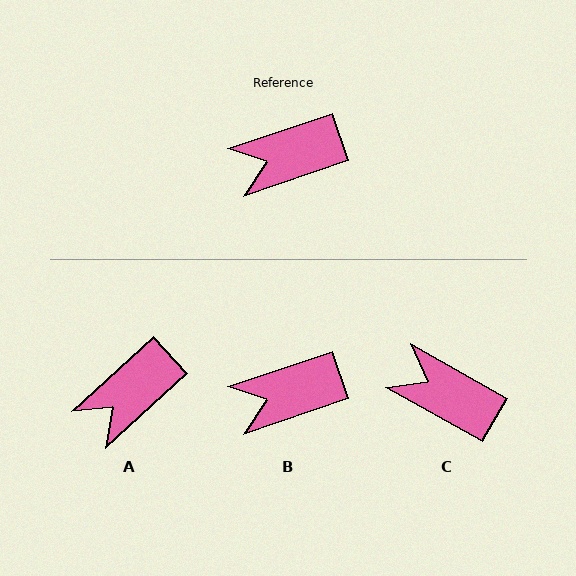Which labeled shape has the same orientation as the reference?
B.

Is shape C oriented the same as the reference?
No, it is off by about 48 degrees.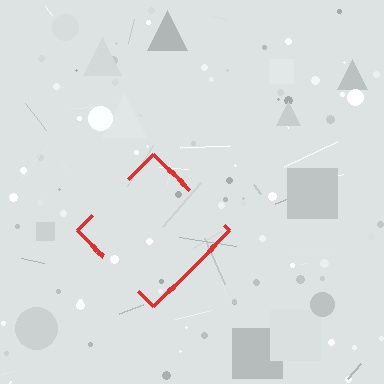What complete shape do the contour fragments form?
The contour fragments form a diamond.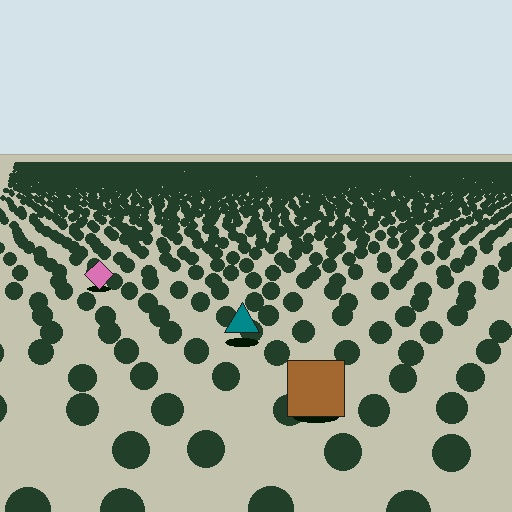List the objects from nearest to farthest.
From nearest to farthest: the brown square, the teal triangle, the pink diamond.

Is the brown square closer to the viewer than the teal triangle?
Yes. The brown square is closer — you can tell from the texture gradient: the ground texture is coarser near it.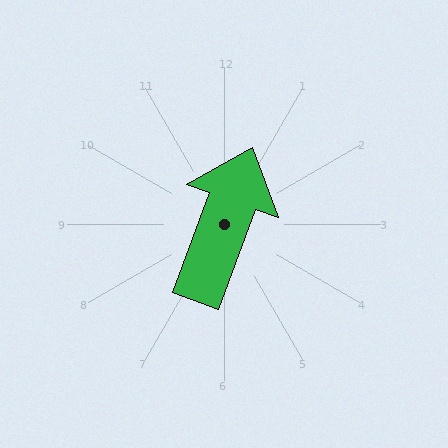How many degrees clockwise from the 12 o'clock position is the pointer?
Approximately 20 degrees.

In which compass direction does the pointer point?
North.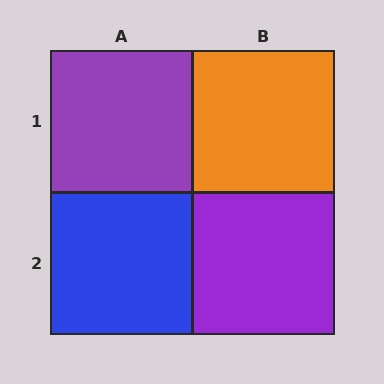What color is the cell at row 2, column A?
Blue.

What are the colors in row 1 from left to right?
Purple, orange.